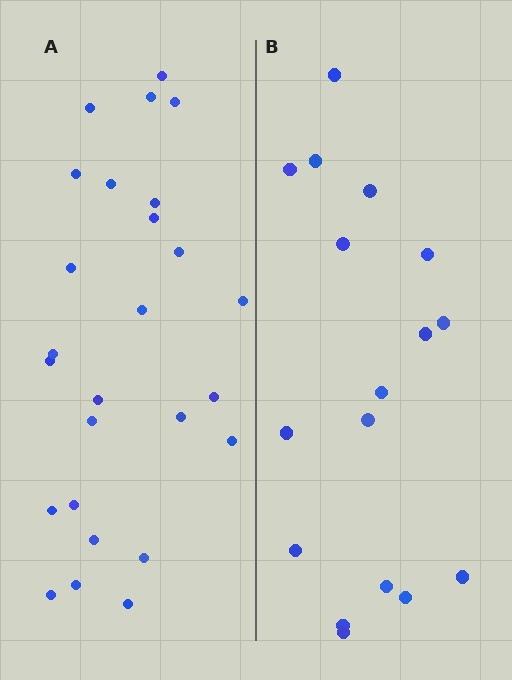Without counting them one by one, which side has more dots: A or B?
Region A (the left region) has more dots.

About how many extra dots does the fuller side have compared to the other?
Region A has roughly 8 or so more dots than region B.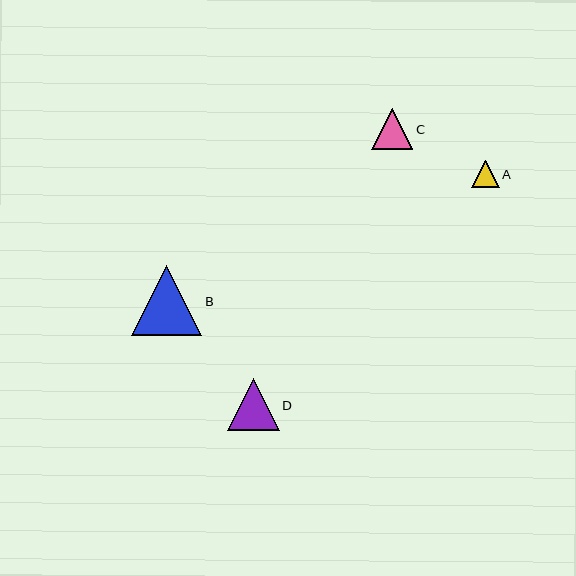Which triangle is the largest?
Triangle B is the largest with a size of approximately 70 pixels.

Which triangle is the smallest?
Triangle A is the smallest with a size of approximately 28 pixels.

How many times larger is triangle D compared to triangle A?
Triangle D is approximately 1.9 times the size of triangle A.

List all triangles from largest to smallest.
From largest to smallest: B, D, C, A.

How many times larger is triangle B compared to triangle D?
Triangle B is approximately 1.3 times the size of triangle D.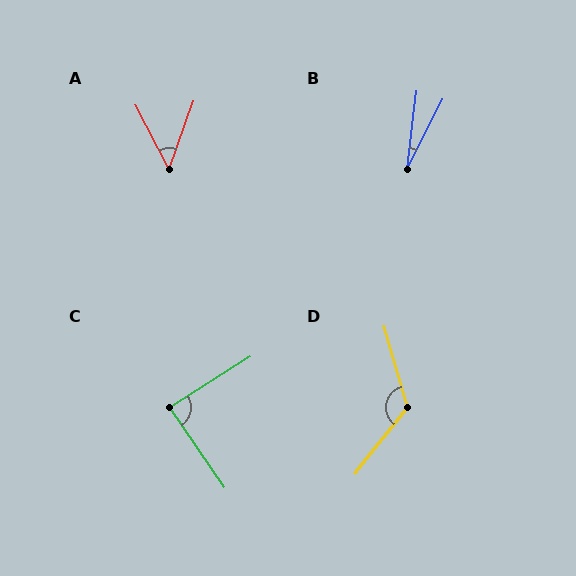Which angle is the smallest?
B, at approximately 20 degrees.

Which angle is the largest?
D, at approximately 125 degrees.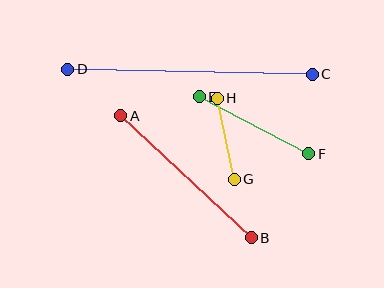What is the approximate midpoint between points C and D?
The midpoint is at approximately (190, 72) pixels.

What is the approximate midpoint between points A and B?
The midpoint is at approximately (186, 177) pixels.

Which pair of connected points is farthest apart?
Points C and D are farthest apart.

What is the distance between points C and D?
The distance is approximately 244 pixels.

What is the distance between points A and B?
The distance is approximately 179 pixels.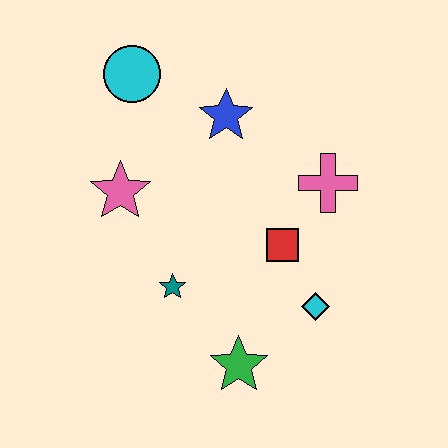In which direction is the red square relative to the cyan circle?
The red square is below the cyan circle.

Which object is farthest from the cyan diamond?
The cyan circle is farthest from the cyan diamond.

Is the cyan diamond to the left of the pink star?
No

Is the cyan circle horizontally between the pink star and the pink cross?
Yes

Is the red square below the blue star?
Yes